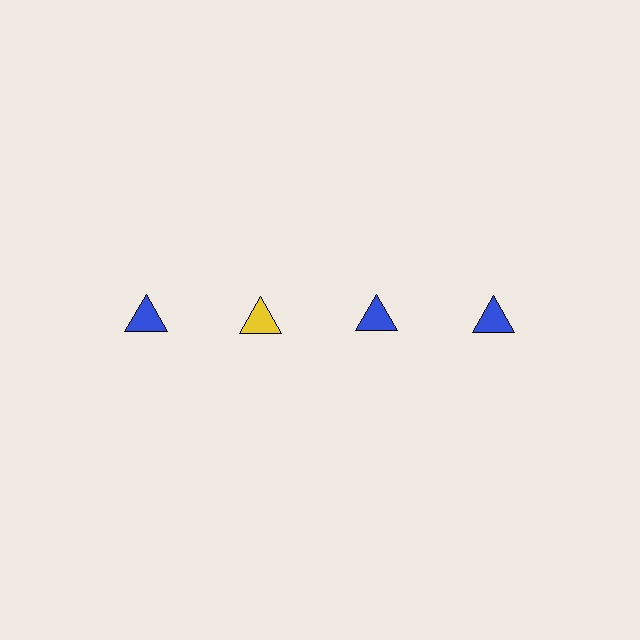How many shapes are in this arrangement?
There are 4 shapes arranged in a grid pattern.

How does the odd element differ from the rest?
It has a different color: yellow instead of blue.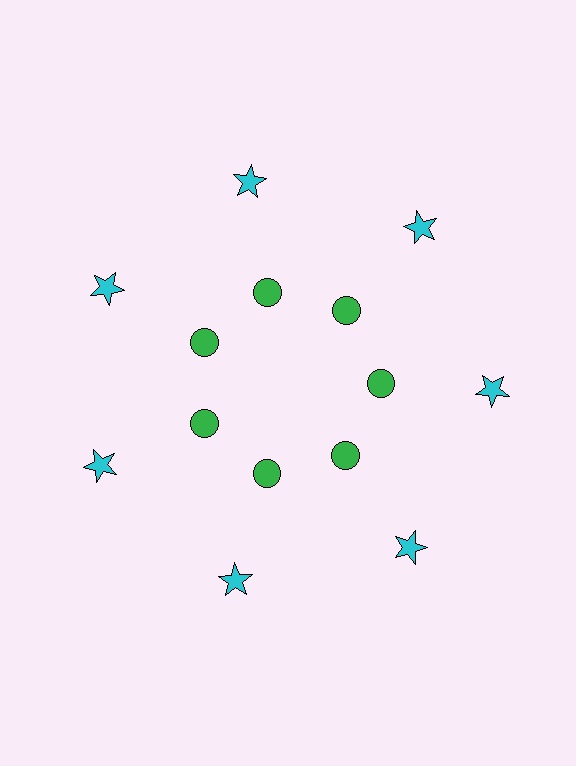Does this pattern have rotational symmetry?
Yes, this pattern has 7-fold rotational symmetry. It looks the same after rotating 51 degrees around the center.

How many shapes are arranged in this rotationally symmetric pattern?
There are 14 shapes, arranged in 7 groups of 2.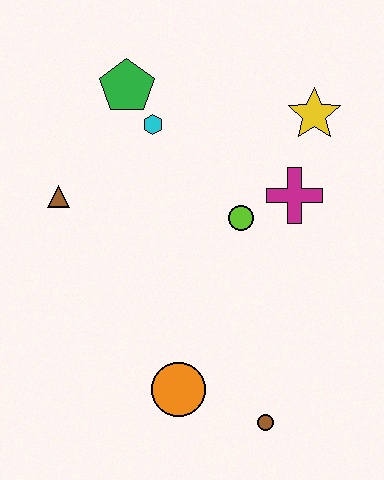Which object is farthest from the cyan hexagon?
The brown circle is farthest from the cyan hexagon.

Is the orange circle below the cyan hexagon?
Yes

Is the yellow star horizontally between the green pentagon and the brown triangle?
No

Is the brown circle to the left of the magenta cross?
Yes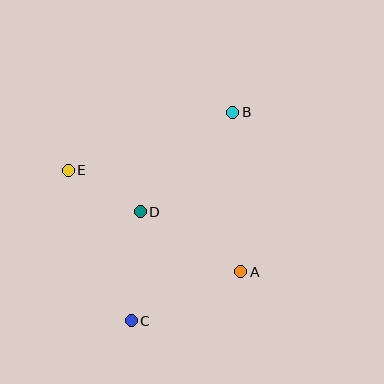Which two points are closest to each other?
Points D and E are closest to each other.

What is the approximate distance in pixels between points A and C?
The distance between A and C is approximately 120 pixels.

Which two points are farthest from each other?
Points B and C are farthest from each other.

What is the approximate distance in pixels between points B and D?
The distance between B and D is approximately 136 pixels.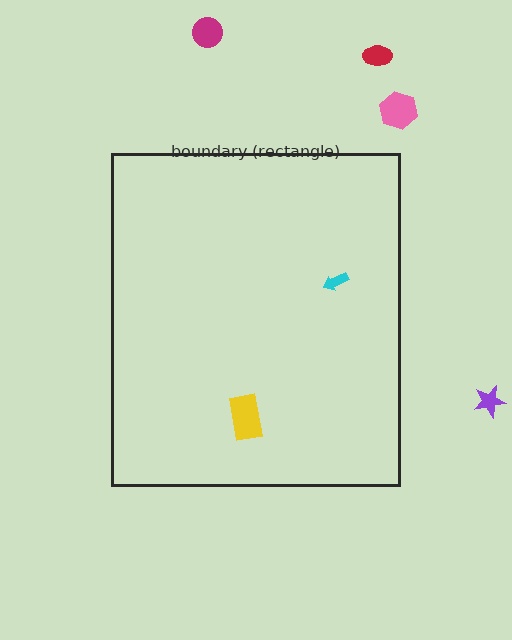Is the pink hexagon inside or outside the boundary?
Outside.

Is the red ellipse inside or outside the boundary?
Outside.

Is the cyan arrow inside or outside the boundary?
Inside.